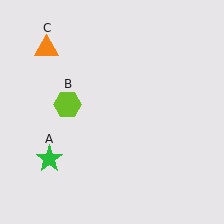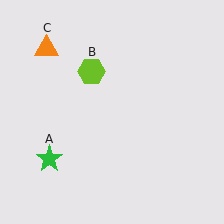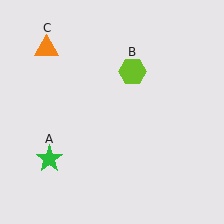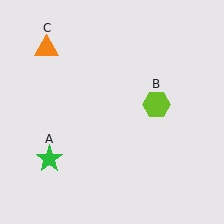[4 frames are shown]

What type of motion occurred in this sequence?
The lime hexagon (object B) rotated clockwise around the center of the scene.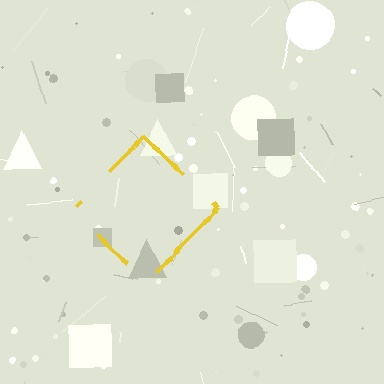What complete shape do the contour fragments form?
The contour fragments form a diamond.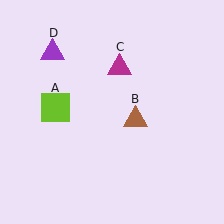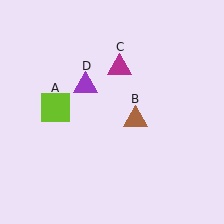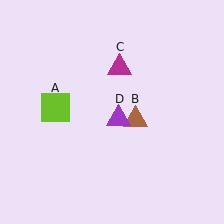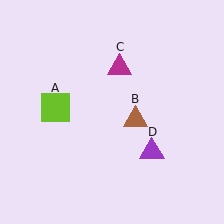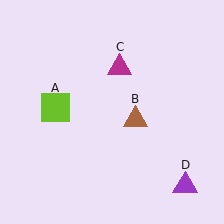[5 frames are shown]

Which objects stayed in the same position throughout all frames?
Lime square (object A) and brown triangle (object B) and magenta triangle (object C) remained stationary.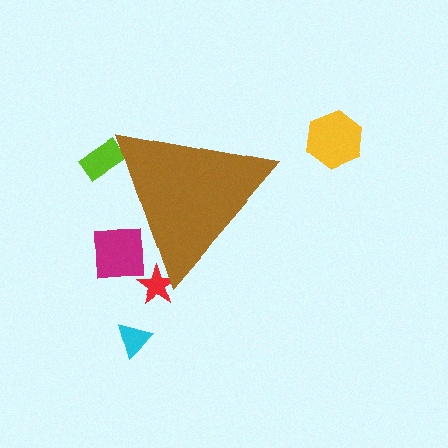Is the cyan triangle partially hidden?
No, the cyan triangle is fully visible.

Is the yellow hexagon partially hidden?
No, the yellow hexagon is fully visible.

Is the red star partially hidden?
Yes, the red star is partially hidden behind the brown triangle.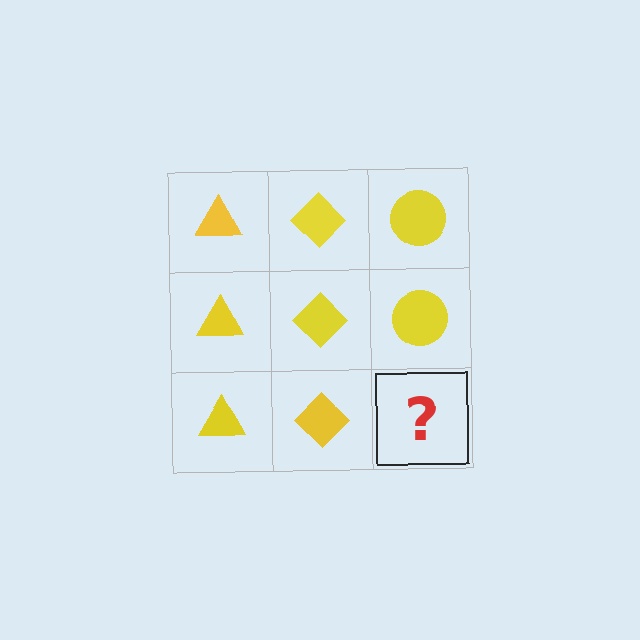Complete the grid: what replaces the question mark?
The question mark should be replaced with a yellow circle.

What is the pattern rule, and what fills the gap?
The rule is that each column has a consistent shape. The gap should be filled with a yellow circle.